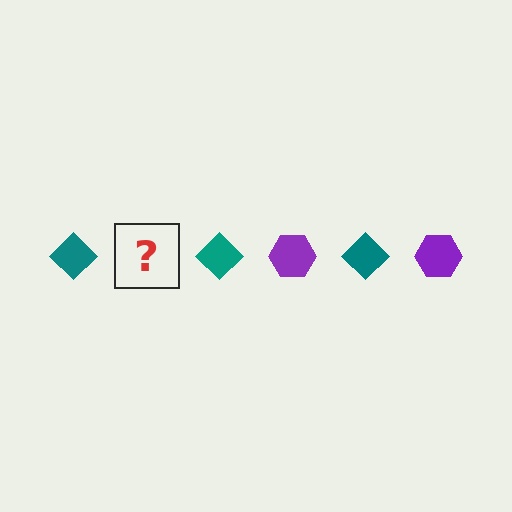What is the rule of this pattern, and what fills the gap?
The rule is that the pattern alternates between teal diamond and purple hexagon. The gap should be filled with a purple hexagon.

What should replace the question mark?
The question mark should be replaced with a purple hexagon.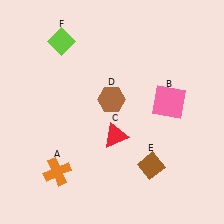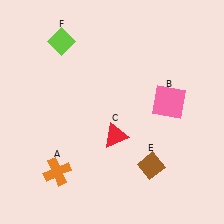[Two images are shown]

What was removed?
The brown hexagon (D) was removed in Image 2.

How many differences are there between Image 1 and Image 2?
There is 1 difference between the two images.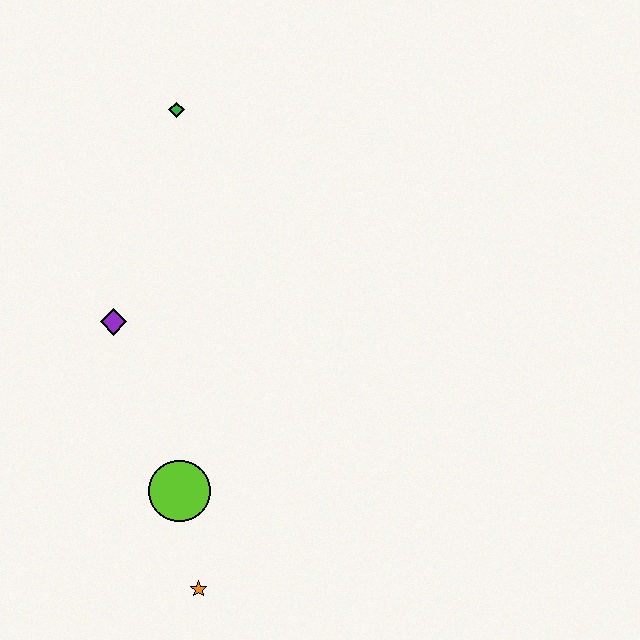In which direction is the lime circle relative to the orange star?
The lime circle is above the orange star.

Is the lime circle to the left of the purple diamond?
No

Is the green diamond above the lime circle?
Yes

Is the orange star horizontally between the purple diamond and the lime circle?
No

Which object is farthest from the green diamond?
The orange star is farthest from the green diamond.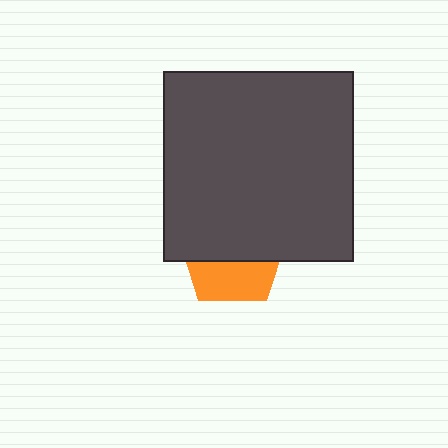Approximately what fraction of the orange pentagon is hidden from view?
Roughly 59% of the orange pentagon is hidden behind the dark gray square.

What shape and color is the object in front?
The object in front is a dark gray square.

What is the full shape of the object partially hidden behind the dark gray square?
The partially hidden object is an orange pentagon.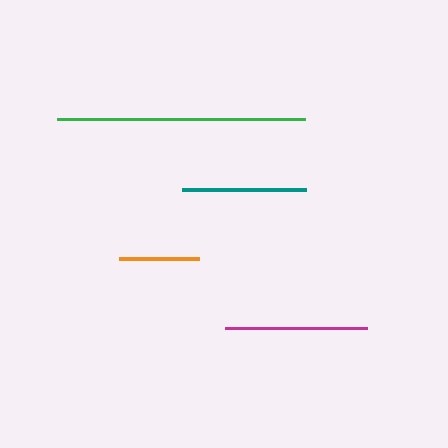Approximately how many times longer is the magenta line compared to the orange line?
The magenta line is approximately 1.8 times the length of the orange line.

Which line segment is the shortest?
The orange line is the shortest at approximately 79 pixels.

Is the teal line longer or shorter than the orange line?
The teal line is longer than the orange line.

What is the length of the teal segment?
The teal segment is approximately 123 pixels long.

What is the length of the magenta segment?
The magenta segment is approximately 142 pixels long.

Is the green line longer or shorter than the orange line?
The green line is longer than the orange line.